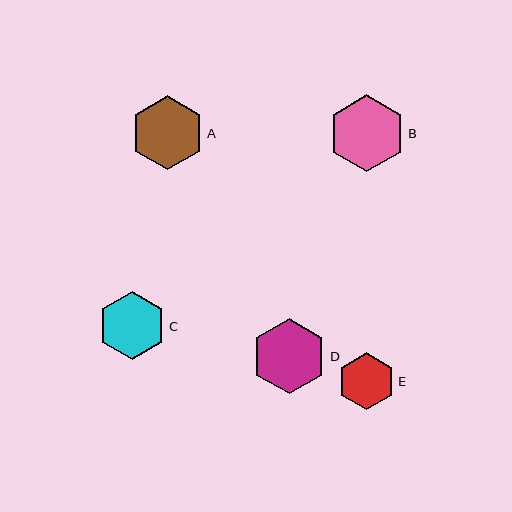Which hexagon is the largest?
Hexagon B is the largest with a size of approximately 77 pixels.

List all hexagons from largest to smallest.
From largest to smallest: B, D, A, C, E.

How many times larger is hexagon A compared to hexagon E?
Hexagon A is approximately 1.3 times the size of hexagon E.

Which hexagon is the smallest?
Hexagon E is the smallest with a size of approximately 57 pixels.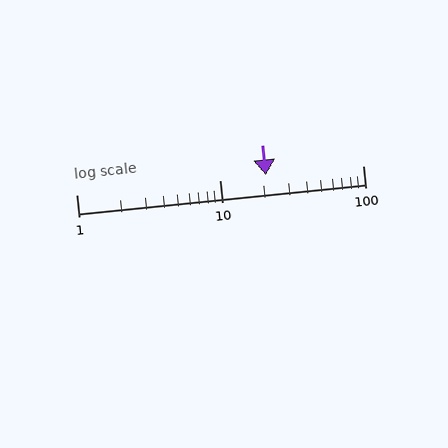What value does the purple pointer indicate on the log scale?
The pointer indicates approximately 21.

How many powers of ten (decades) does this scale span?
The scale spans 2 decades, from 1 to 100.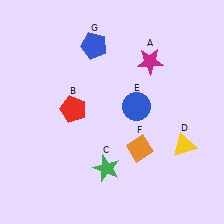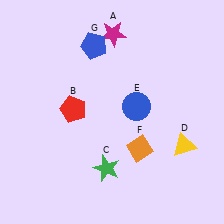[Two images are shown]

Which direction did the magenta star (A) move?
The magenta star (A) moved left.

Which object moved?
The magenta star (A) moved left.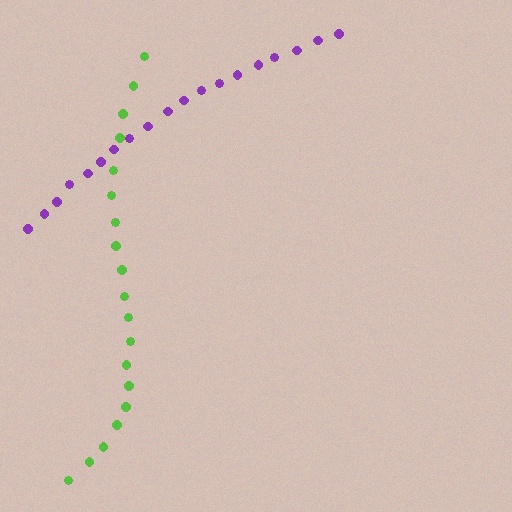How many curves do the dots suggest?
There are 2 distinct paths.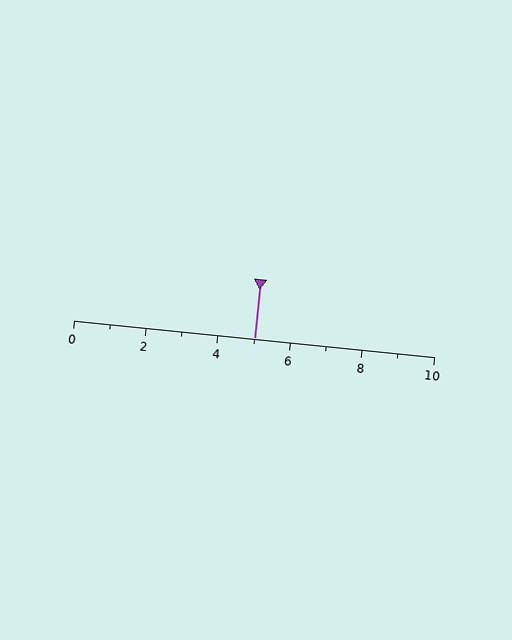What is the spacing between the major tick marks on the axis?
The major ticks are spaced 2 apart.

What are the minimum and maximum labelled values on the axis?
The axis runs from 0 to 10.